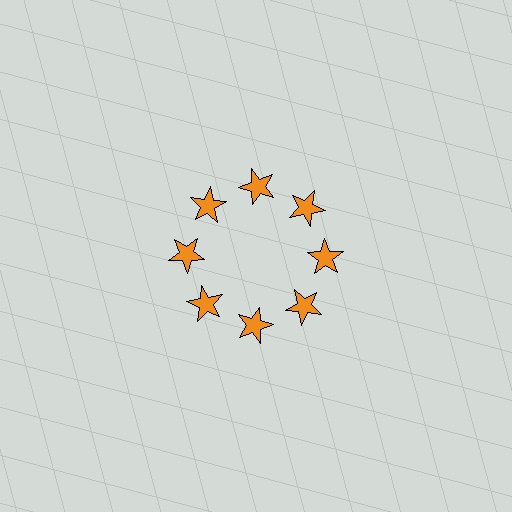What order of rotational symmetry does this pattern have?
This pattern has 8-fold rotational symmetry.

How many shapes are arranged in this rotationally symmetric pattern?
There are 8 shapes, arranged in 8 groups of 1.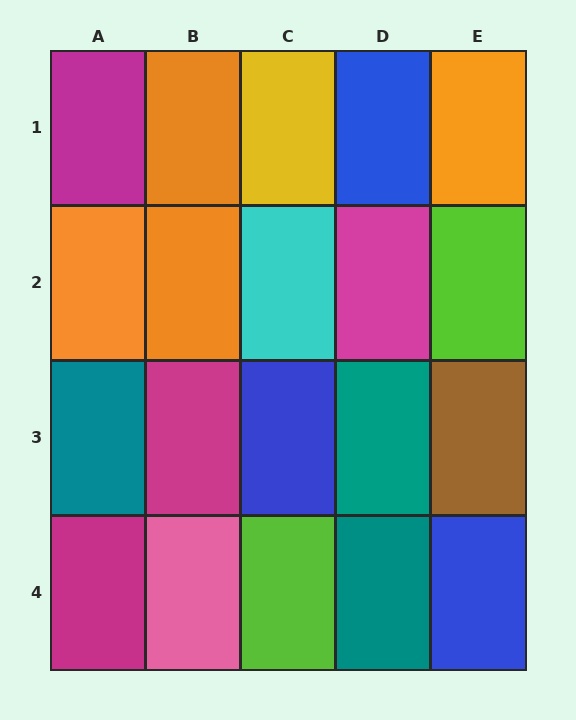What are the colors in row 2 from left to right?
Orange, orange, cyan, magenta, lime.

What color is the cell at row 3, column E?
Brown.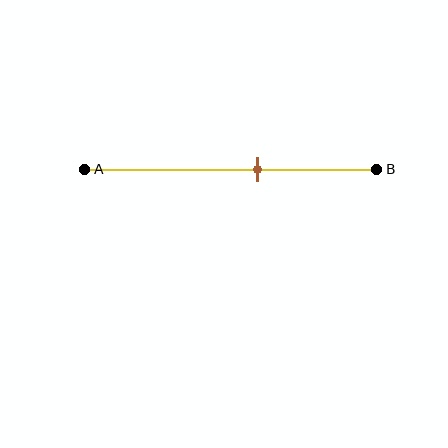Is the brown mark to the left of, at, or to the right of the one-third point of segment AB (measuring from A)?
The brown mark is to the right of the one-third point of segment AB.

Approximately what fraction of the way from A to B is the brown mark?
The brown mark is approximately 60% of the way from A to B.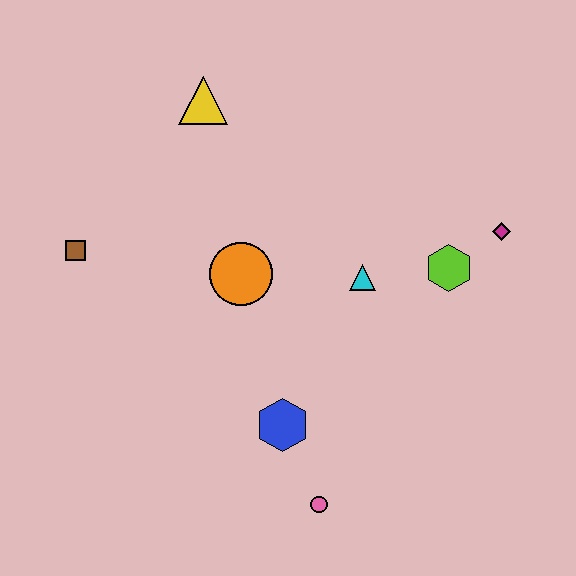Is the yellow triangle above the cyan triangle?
Yes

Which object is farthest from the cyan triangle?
The brown square is farthest from the cyan triangle.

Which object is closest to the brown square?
The orange circle is closest to the brown square.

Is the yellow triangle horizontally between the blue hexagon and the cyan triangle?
No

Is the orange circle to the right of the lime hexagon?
No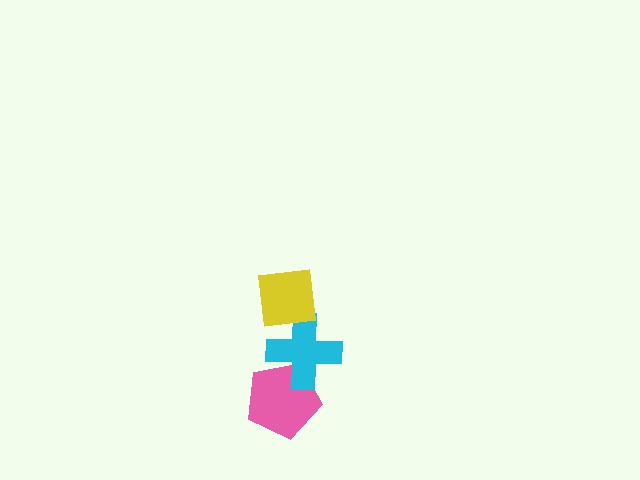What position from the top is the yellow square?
The yellow square is 1st from the top.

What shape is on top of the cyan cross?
The yellow square is on top of the cyan cross.